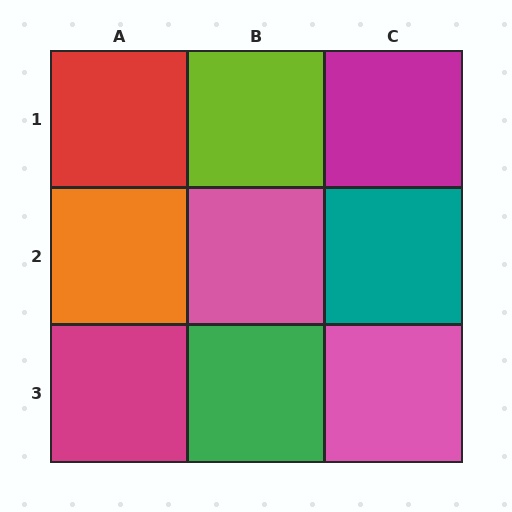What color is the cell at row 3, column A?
Magenta.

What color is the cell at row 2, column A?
Orange.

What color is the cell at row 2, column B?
Pink.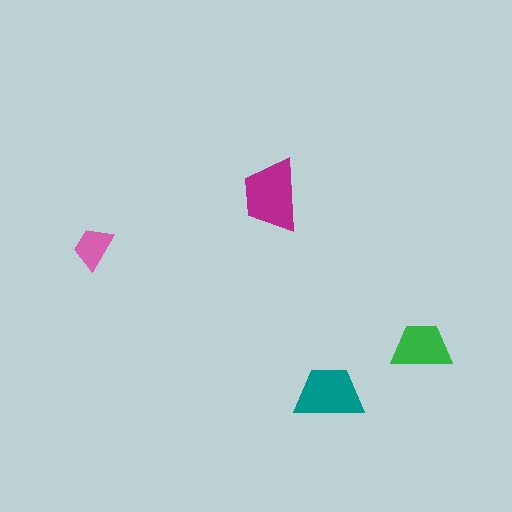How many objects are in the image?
There are 4 objects in the image.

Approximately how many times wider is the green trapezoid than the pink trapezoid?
About 1.5 times wider.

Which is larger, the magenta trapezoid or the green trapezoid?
The magenta one.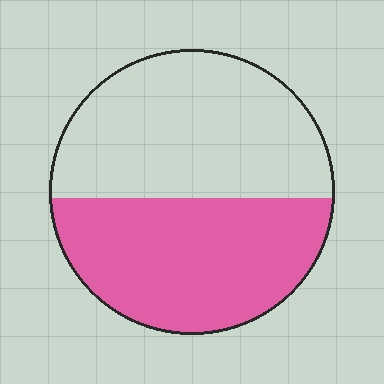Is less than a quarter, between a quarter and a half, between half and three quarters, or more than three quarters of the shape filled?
Between a quarter and a half.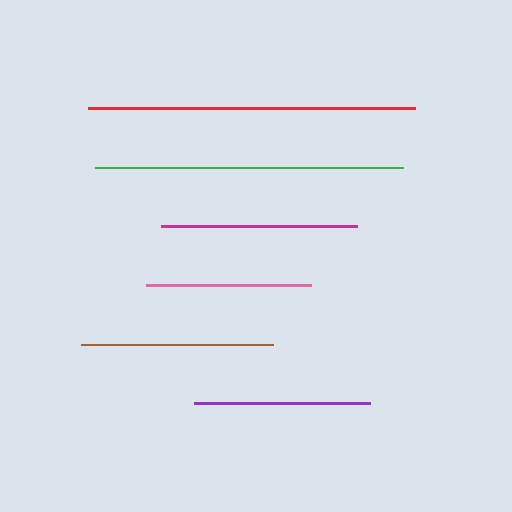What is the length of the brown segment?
The brown segment is approximately 192 pixels long.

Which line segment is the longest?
The red line is the longest at approximately 327 pixels.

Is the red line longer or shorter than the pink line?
The red line is longer than the pink line.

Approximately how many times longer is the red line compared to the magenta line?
The red line is approximately 1.7 times the length of the magenta line.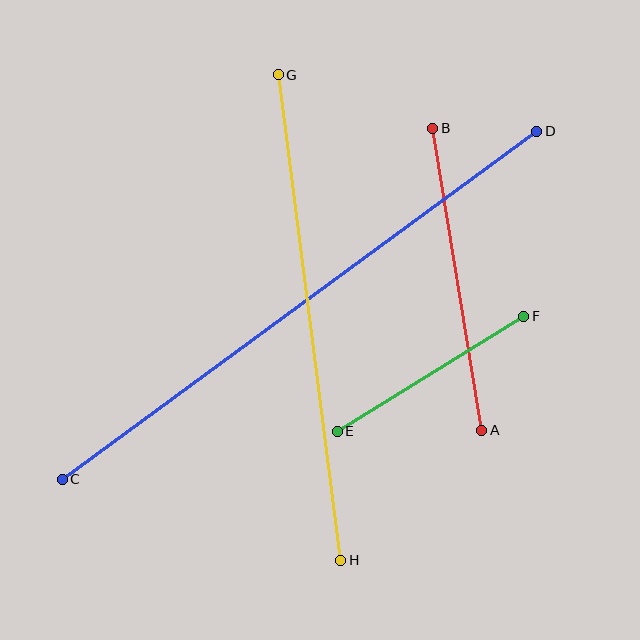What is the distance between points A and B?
The distance is approximately 306 pixels.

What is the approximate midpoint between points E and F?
The midpoint is at approximately (431, 374) pixels.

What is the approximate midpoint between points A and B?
The midpoint is at approximately (457, 279) pixels.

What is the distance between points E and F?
The distance is approximately 219 pixels.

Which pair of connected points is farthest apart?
Points C and D are farthest apart.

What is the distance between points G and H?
The distance is approximately 490 pixels.